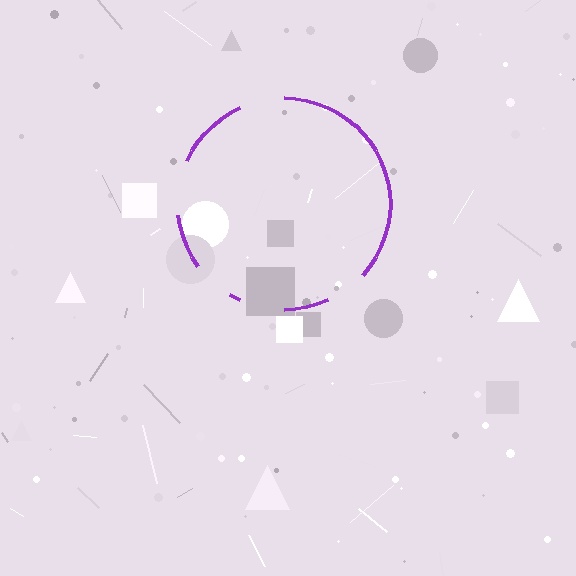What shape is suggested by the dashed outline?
The dashed outline suggests a circle.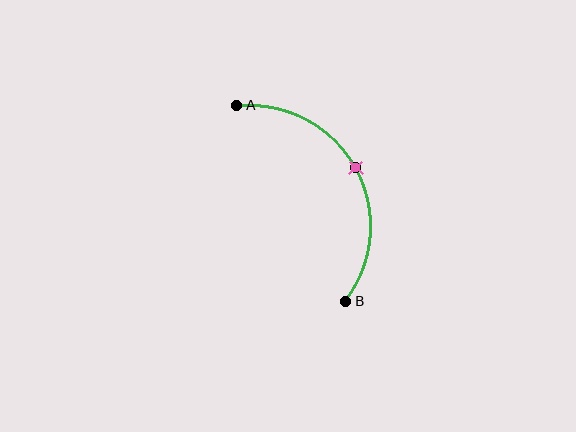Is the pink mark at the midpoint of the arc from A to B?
Yes. The pink mark lies on the arc at equal arc-length from both A and B — it is the arc midpoint.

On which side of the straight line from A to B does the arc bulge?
The arc bulges to the right of the straight line connecting A and B.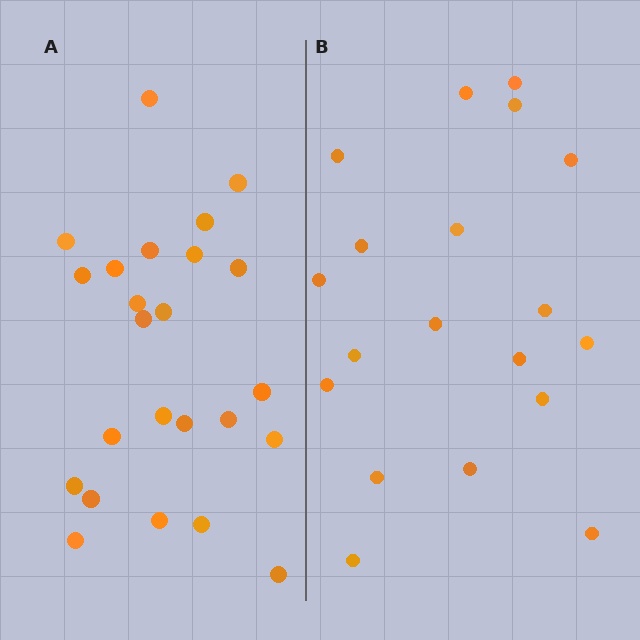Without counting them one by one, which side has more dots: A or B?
Region A (the left region) has more dots.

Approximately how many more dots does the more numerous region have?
Region A has about 5 more dots than region B.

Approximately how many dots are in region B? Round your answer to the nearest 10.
About 20 dots. (The exact count is 19, which rounds to 20.)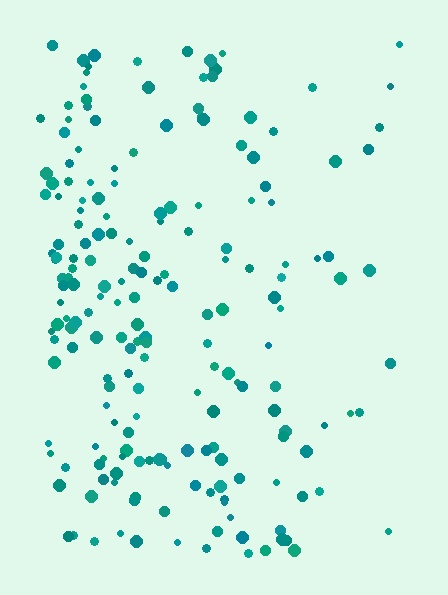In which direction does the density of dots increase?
From right to left, with the left side densest.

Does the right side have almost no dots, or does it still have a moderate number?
Still a moderate number, just noticeably fewer than the left.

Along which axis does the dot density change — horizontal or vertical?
Horizontal.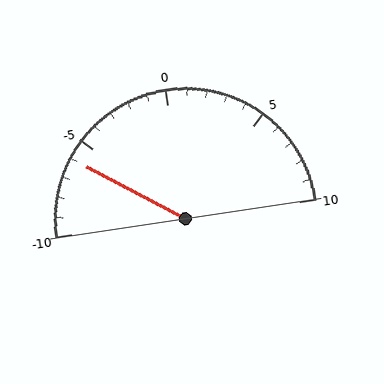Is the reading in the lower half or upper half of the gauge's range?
The reading is in the lower half of the range (-10 to 10).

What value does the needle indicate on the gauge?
The needle indicates approximately -6.